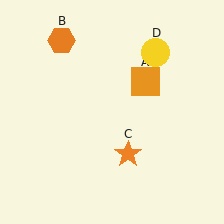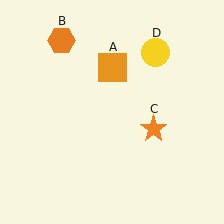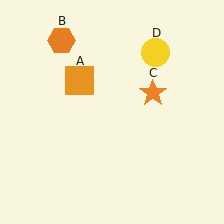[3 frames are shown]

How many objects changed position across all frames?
2 objects changed position: orange square (object A), orange star (object C).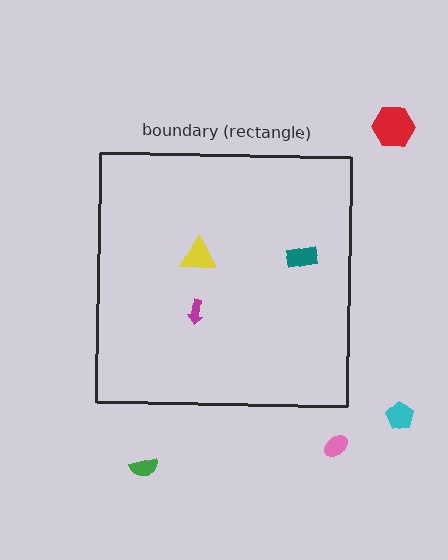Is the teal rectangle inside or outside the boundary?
Inside.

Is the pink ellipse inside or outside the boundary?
Outside.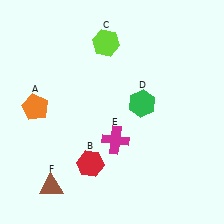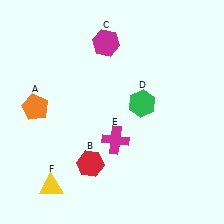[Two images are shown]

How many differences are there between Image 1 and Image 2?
There are 2 differences between the two images.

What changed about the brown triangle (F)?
In Image 1, F is brown. In Image 2, it changed to yellow.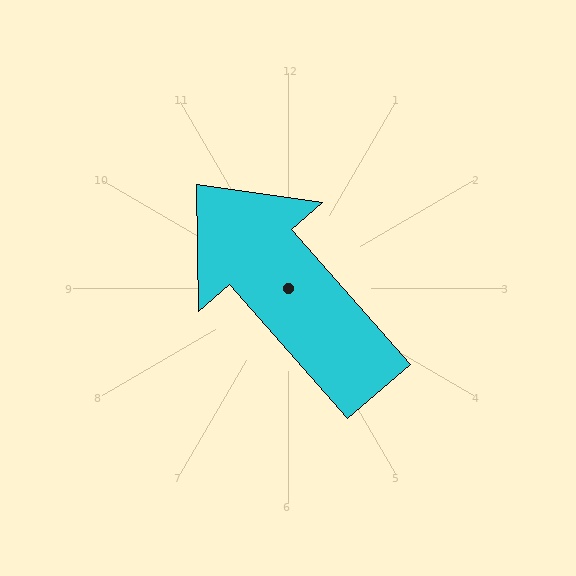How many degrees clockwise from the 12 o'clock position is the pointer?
Approximately 319 degrees.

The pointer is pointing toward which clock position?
Roughly 11 o'clock.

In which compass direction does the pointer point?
Northwest.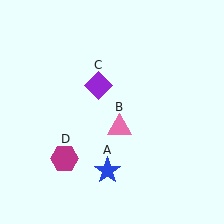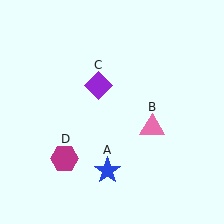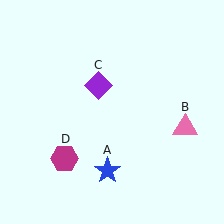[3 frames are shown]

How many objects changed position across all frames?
1 object changed position: pink triangle (object B).